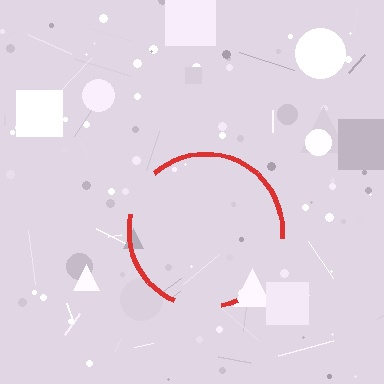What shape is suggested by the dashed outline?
The dashed outline suggests a circle.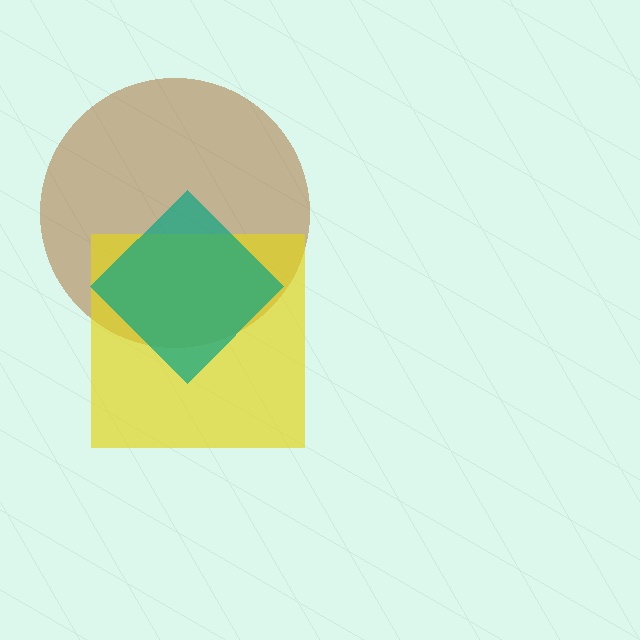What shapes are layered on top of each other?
The layered shapes are: a brown circle, a yellow square, a teal diamond.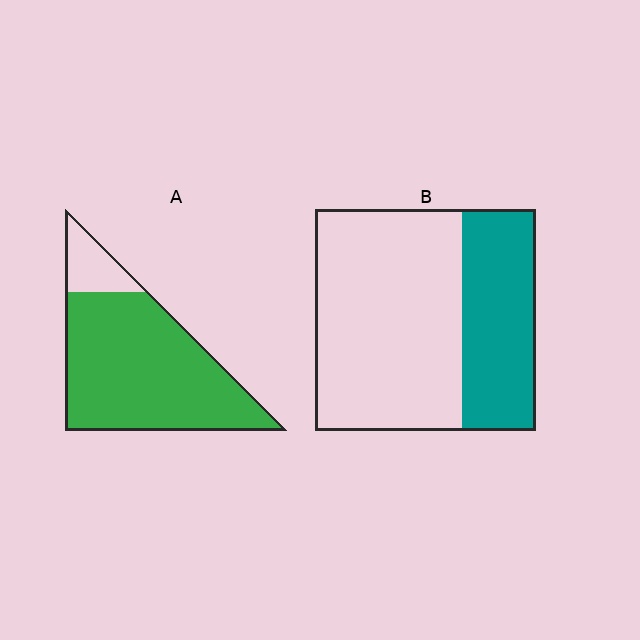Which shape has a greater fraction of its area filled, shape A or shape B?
Shape A.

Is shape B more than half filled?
No.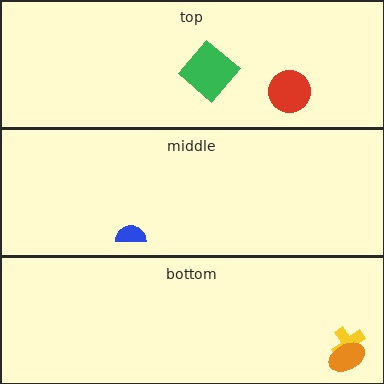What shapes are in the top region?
The red circle, the green diamond.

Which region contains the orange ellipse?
The bottom region.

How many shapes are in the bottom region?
2.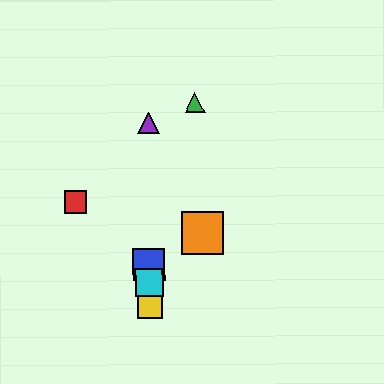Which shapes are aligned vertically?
The blue square, the yellow square, the purple triangle, the cyan square are aligned vertically.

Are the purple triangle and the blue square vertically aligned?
Yes, both are at x≈148.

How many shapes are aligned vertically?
4 shapes (the blue square, the yellow square, the purple triangle, the cyan square) are aligned vertically.